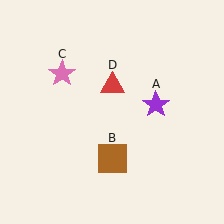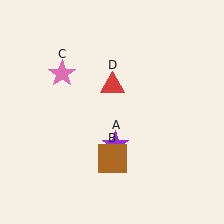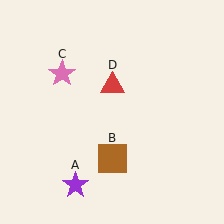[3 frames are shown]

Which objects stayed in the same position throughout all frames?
Brown square (object B) and pink star (object C) and red triangle (object D) remained stationary.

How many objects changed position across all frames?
1 object changed position: purple star (object A).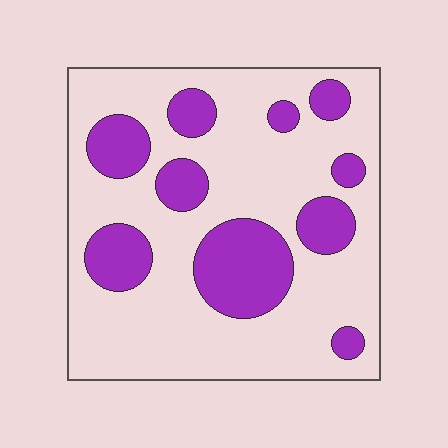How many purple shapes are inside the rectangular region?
10.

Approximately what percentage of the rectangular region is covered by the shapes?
Approximately 25%.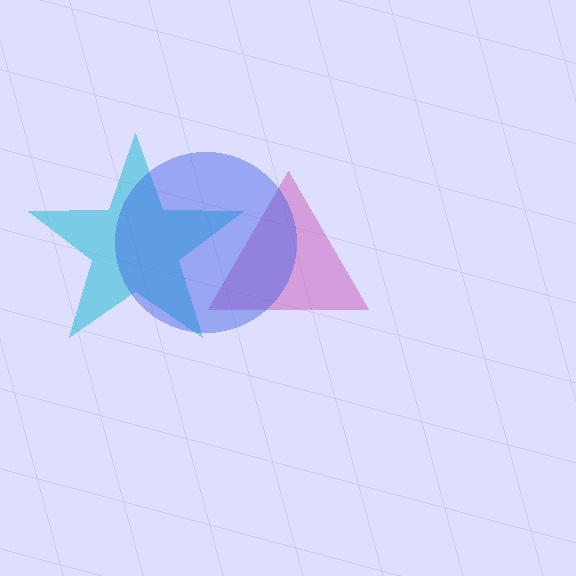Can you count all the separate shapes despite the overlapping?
Yes, there are 3 separate shapes.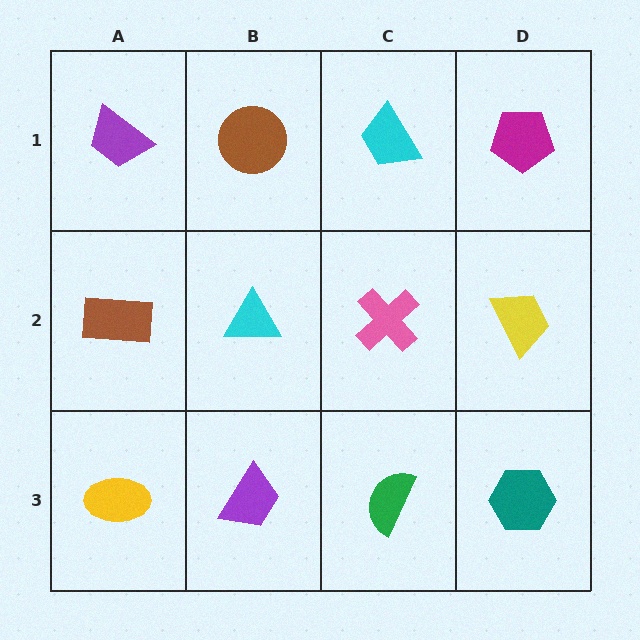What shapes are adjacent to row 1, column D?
A yellow trapezoid (row 2, column D), a cyan trapezoid (row 1, column C).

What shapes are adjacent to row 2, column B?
A brown circle (row 1, column B), a purple trapezoid (row 3, column B), a brown rectangle (row 2, column A), a pink cross (row 2, column C).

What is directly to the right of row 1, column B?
A cyan trapezoid.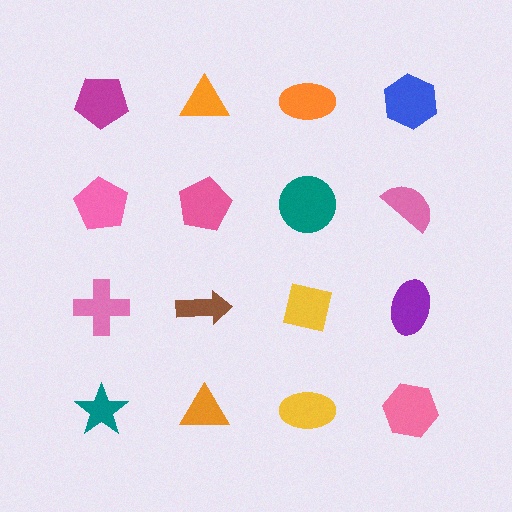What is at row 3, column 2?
A brown arrow.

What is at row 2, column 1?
A pink pentagon.